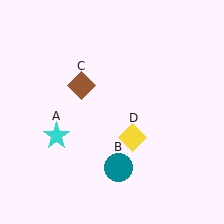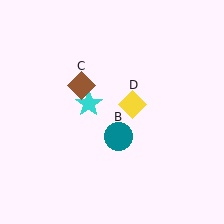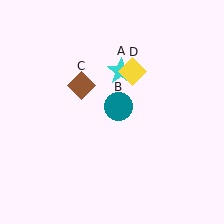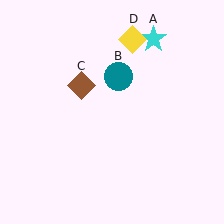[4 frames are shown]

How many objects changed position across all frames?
3 objects changed position: cyan star (object A), teal circle (object B), yellow diamond (object D).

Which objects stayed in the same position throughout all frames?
Brown diamond (object C) remained stationary.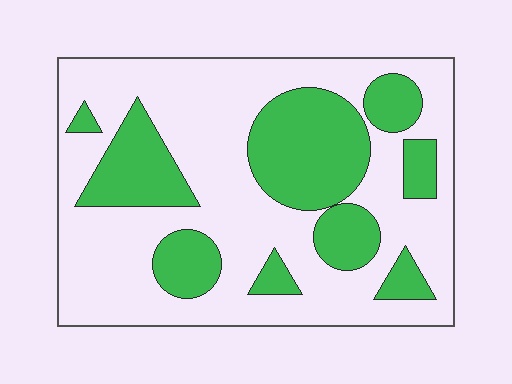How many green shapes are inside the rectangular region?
9.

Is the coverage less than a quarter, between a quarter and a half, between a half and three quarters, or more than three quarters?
Between a quarter and a half.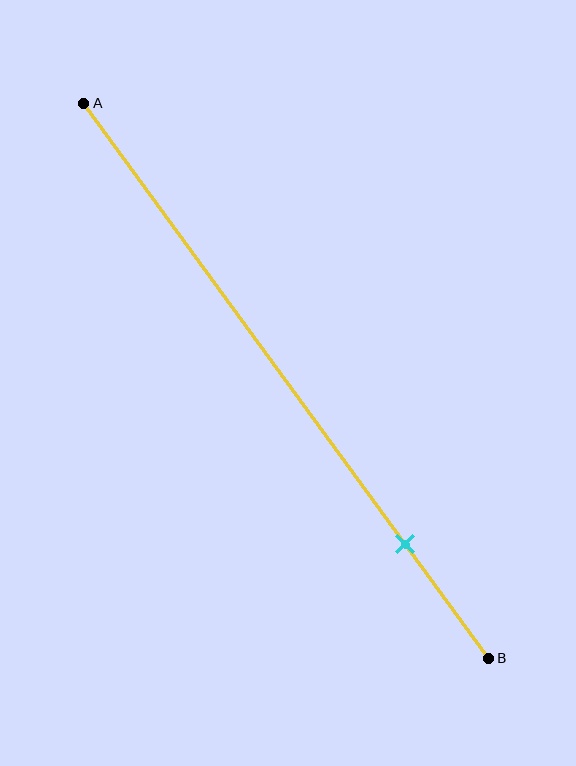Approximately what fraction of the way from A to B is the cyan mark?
The cyan mark is approximately 80% of the way from A to B.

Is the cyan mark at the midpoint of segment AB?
No, the mark is at about 80% from A, not at the 50% midpoint.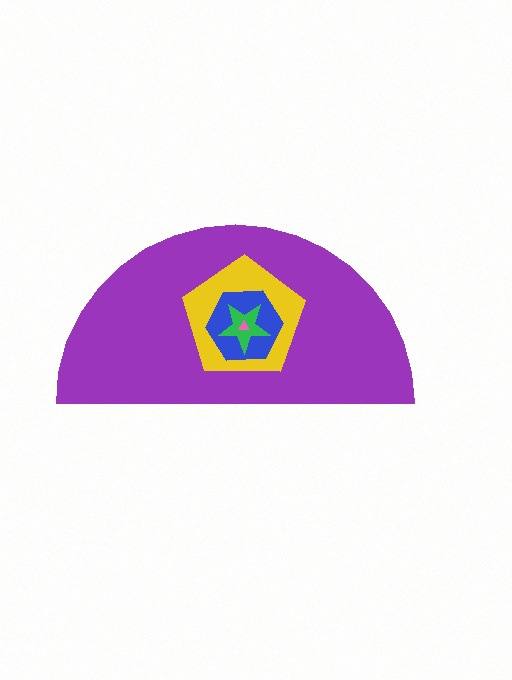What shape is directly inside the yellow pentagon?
The blue hexagon.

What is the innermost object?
The pink triangle.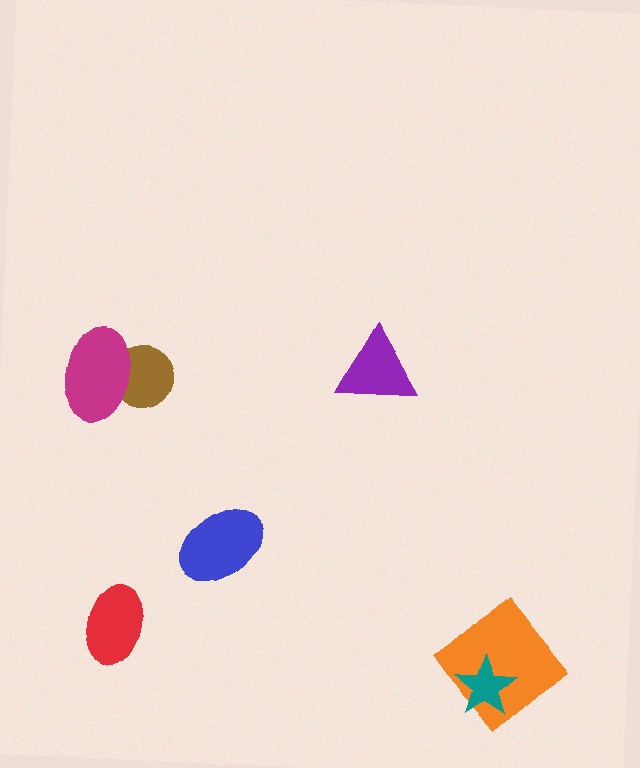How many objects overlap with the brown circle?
1 object overlaps with the brown circle.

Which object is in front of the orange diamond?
The teal star is in front of the orange diamond.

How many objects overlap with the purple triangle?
0 objects overlap with the purple triangle.